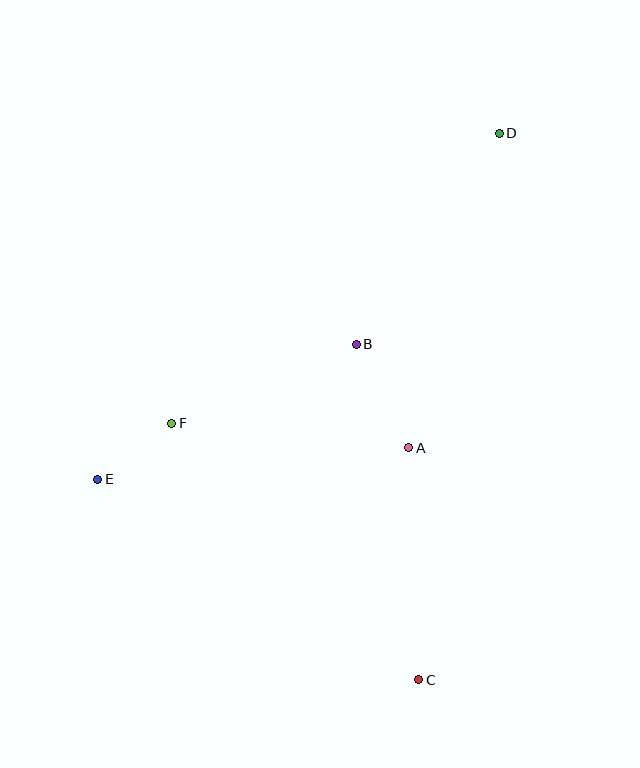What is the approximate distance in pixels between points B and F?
The distance between B and F is approximately 201 pixels.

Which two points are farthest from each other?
Points C and D are farthest from each other.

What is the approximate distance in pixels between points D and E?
The distance between D and E is approximately 530 pixels.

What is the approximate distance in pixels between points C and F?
The distance between C and F is approximately 356 pixels.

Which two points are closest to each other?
Points E and F are closest to each other.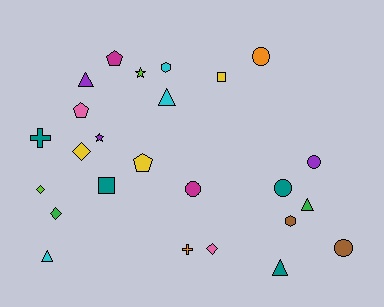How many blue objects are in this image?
There are no blue objects.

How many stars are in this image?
There are 2 stars.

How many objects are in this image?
There are 25 objects.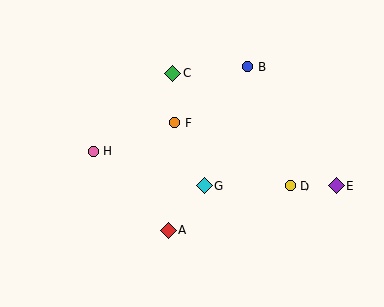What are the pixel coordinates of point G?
Point G is at (204, 186).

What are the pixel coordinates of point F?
Point F is at (175, 123).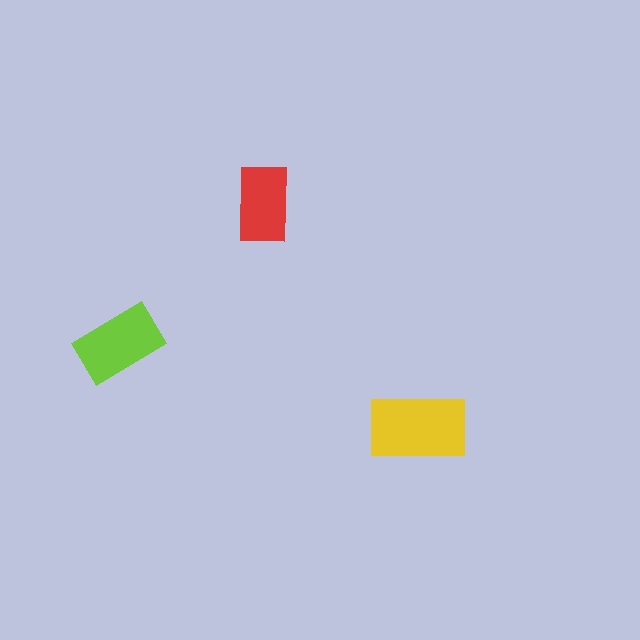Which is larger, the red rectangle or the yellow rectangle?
The yellow one.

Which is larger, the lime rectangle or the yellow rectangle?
The yellow one.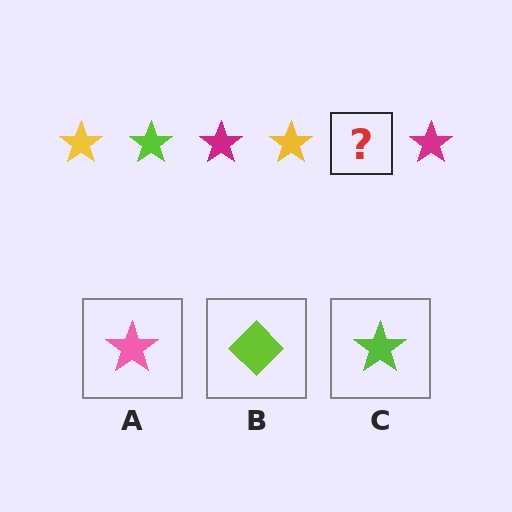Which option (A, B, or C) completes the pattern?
C.